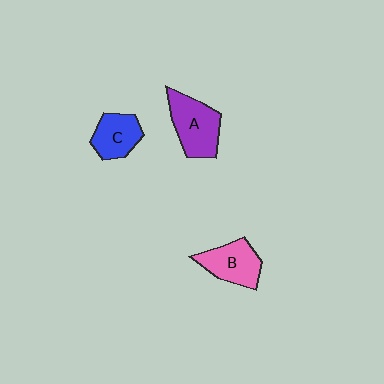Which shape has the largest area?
Shape A (purple).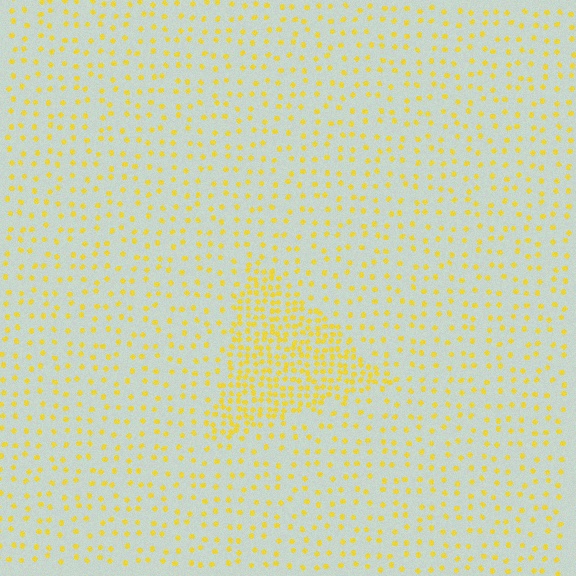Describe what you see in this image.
The image contains small yellow elements arranged at two different densities. A triangle-shaped region is visible where the elements are more densely packed than the surrounding area.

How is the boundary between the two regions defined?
The boundary is defined by a change in element density (approximately 2.7x ratio). All elements are the same color, size, and shape.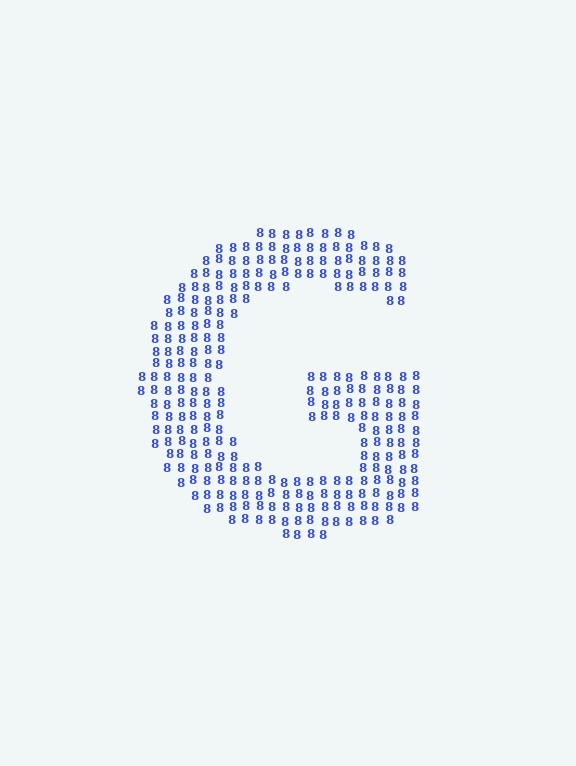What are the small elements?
The small elements are digit 8's.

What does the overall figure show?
The overall figure shows the letter G.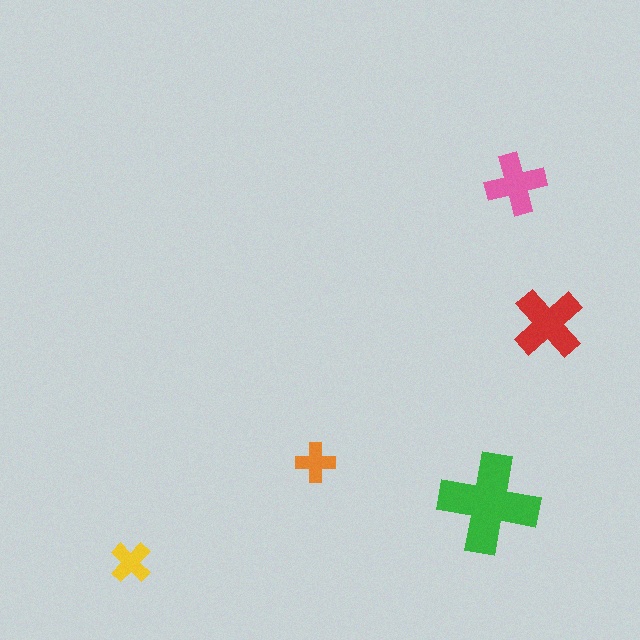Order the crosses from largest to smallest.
the green one, the red one, the pink one, the yellow one, the orange one.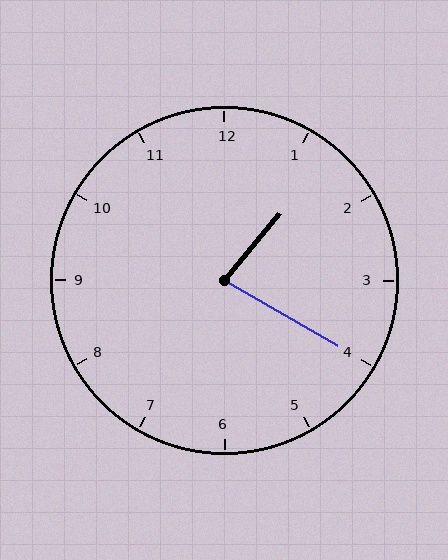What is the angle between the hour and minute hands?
Approximately 80 degrees.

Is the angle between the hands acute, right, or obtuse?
It is acute.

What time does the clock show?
1:20.